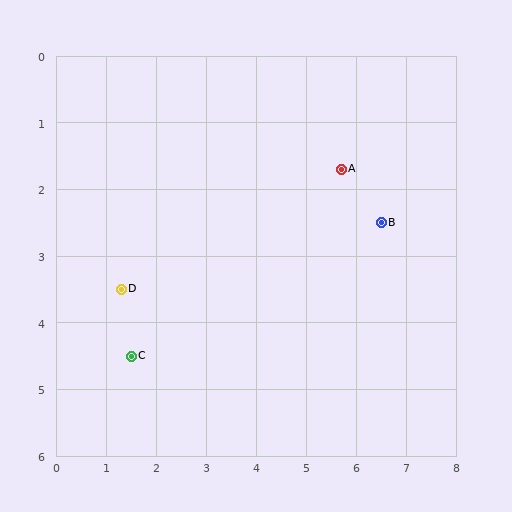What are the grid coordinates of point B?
Point B is at approximately (6.5, 2.5).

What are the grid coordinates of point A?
Point A is at approximately (5.7, 1.7).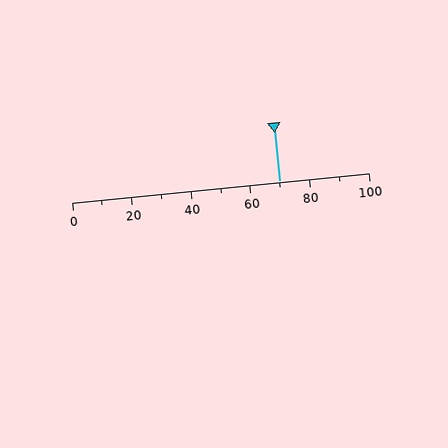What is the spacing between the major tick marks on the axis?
The major ticks are spaced 20 apart.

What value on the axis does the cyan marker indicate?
The marker indicates approximately 70.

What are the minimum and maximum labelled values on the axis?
The axis runs from 0 to 100.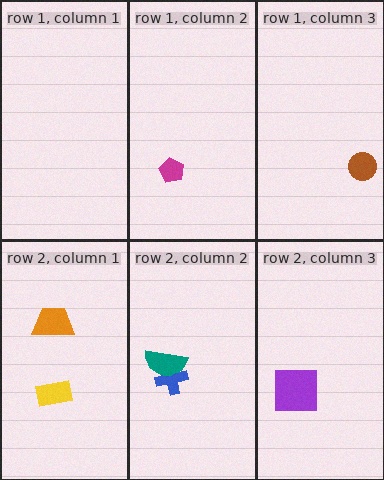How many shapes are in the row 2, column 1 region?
2.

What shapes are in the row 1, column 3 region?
The brown circle.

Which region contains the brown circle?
The row 1, column 3 region.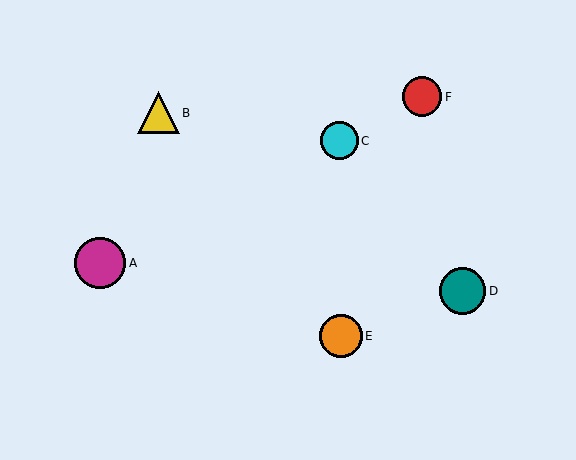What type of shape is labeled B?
Shape B is a yellow triangle.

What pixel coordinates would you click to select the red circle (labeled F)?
Click at (422, 97) to select the red circle F.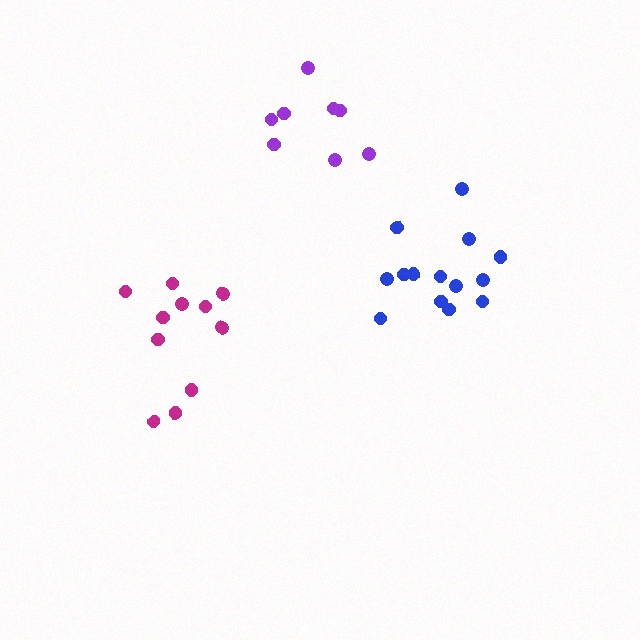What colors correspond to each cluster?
The clusters are colored: blue, purple, magenta.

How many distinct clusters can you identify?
There are 3 distinct clusters.